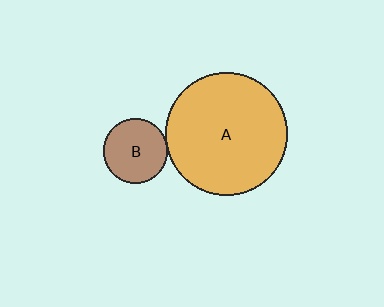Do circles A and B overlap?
Yes.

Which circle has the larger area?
Circle A (orange).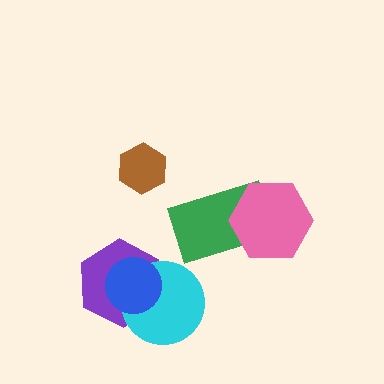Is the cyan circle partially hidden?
Yes, it is partially covered by another shape.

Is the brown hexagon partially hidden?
No, no other shape covers it.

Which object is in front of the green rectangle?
The pink hexagon is in front of the green rectangle.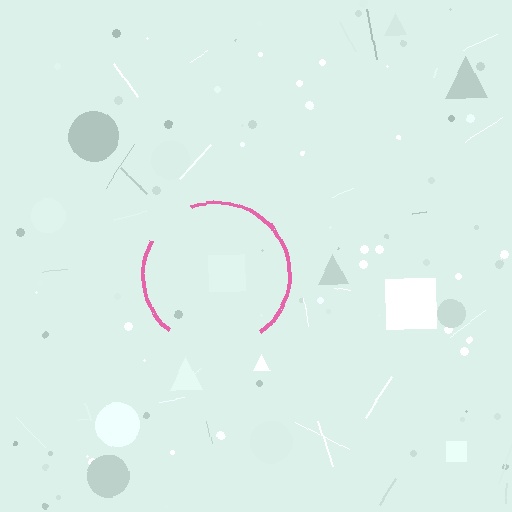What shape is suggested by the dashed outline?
The dashed outline suggests a circle.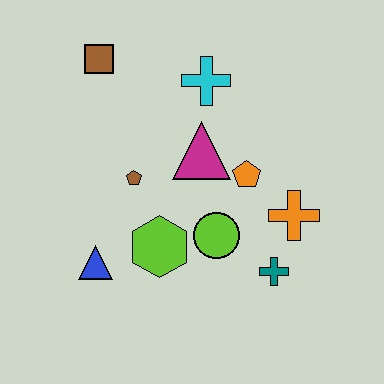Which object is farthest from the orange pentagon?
The brown square is farthest from the orange pentagon.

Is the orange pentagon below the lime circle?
No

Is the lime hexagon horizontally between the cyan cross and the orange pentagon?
No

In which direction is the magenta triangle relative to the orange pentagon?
The magenta triangle is to the left of the orange pentagon.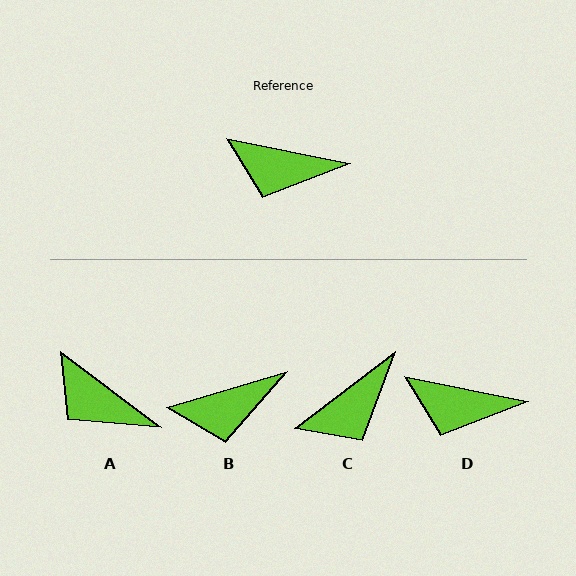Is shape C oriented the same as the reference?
No, it is off by about 49 degrees.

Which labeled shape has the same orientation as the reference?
D.